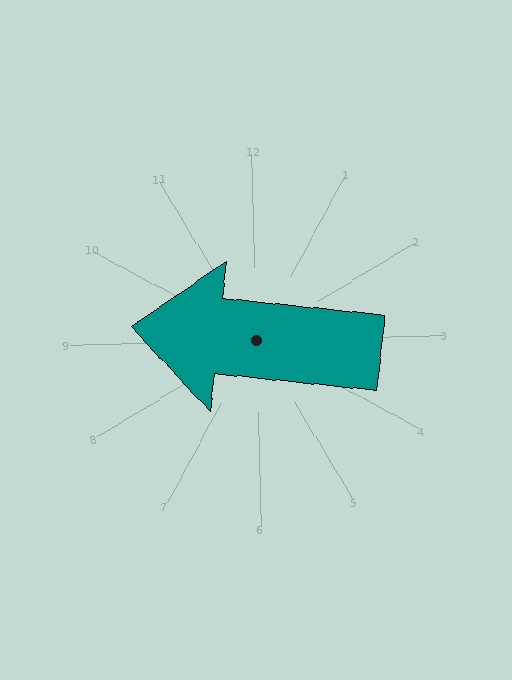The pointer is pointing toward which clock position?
Roughly 9 o'clock.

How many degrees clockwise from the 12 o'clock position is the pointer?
Approximately 277 degrees.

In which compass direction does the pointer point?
West.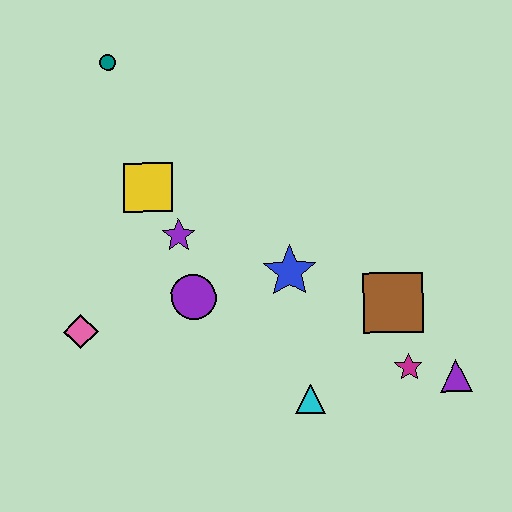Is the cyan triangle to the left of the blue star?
No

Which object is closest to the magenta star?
The purple triangle is closest to the magenta star.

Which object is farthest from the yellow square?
The purple triangle is farthest from the yellow square.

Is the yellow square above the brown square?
Yes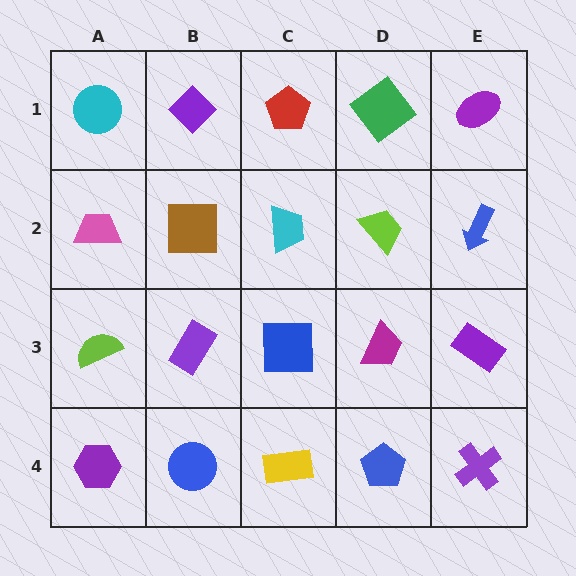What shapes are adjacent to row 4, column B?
A purple rectangle (row 3, column B), a purple hexagon (row 4, column A), a yellow rectangle (row 4, column C).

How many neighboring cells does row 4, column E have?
2.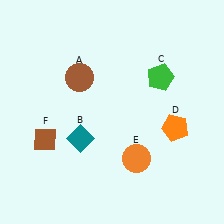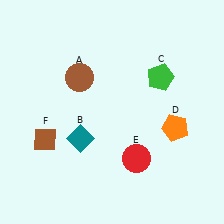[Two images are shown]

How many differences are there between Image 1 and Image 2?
There is 1 difference between the two images.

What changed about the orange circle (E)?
In Image 1, E is orange. In Image 2, it changed to red.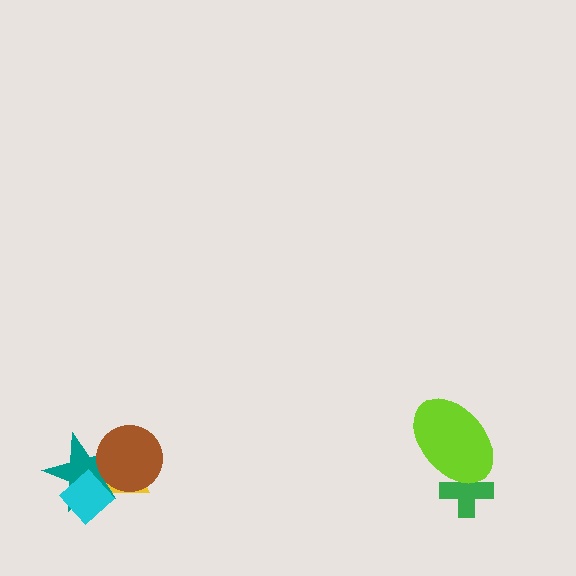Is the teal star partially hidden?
Yes, it is partially covered by another shape.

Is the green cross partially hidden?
Yes, it is partially covered by another shape.